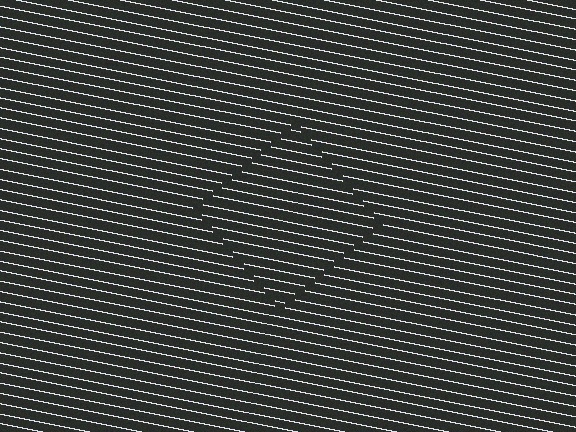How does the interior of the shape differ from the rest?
The interior of the shape contains the same grating, shifted by half a period — the contour is defined by the phase discontinuity where line-ends from the inner and outer gratings abut.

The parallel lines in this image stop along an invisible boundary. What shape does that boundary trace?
An illusory square. The interior of the shape contains the same grating, shifted by half a period — the contour is defined by the phase discontinuity where line-ends from the inner and outer gratings abut.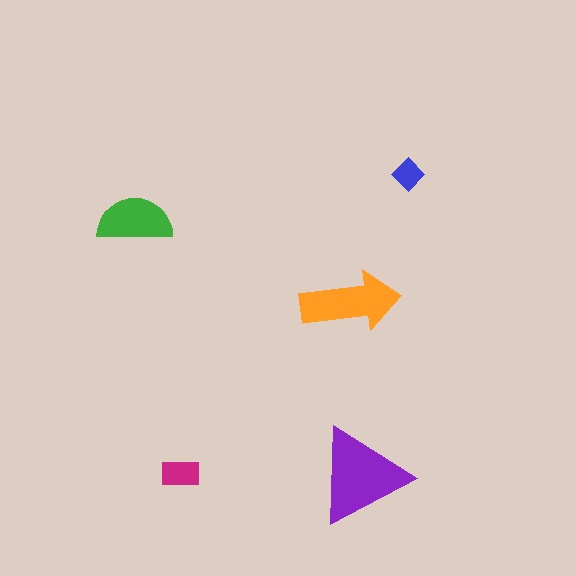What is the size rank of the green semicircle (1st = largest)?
3rd.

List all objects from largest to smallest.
The purple triangle, the orange arrow, the green semicircle, the magenta rectangle, the blue diamond.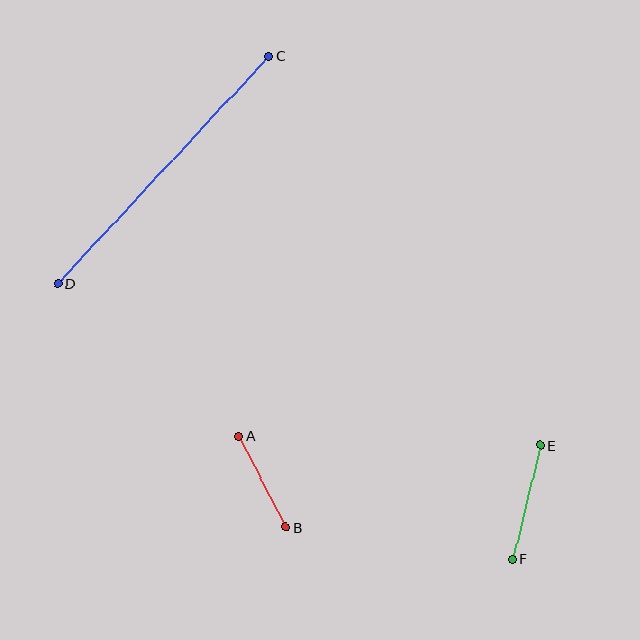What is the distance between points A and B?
The distance is approximately 102 pixels.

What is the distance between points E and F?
The distance is approximately 117 pixels.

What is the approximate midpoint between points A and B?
The midpoint is at approximately (262, 482) pixels.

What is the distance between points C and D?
The distance is approximately 310 pixels.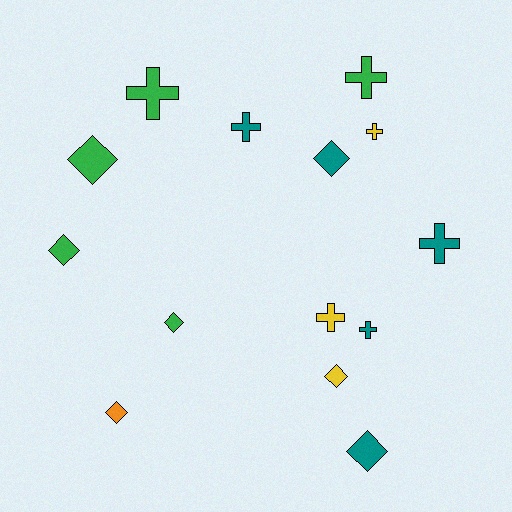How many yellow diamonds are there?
There is 1 yellow diamond.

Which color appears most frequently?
Teal, with 5 objects.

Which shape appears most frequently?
Diamond, with 7 objects.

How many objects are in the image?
There are 14 objects.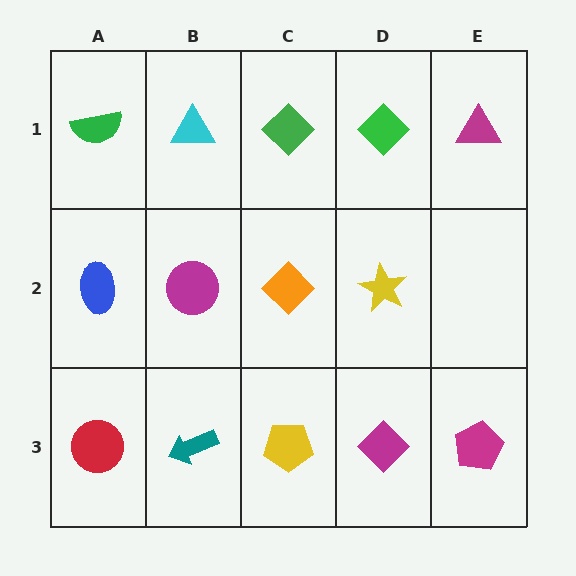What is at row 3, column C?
A yellow pentagon.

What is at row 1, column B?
A cyan triangle.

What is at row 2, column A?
A blue ellipse.